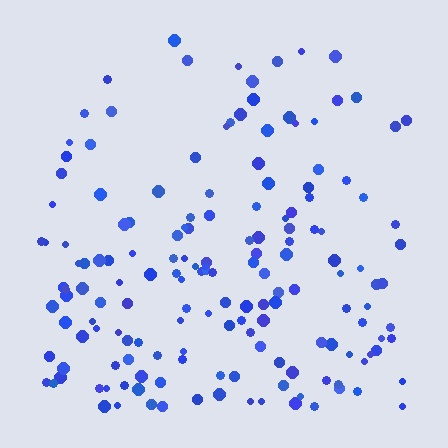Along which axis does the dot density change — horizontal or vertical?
Vertical.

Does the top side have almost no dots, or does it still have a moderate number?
Still a moderate number, just noticeably fewer than the bottom.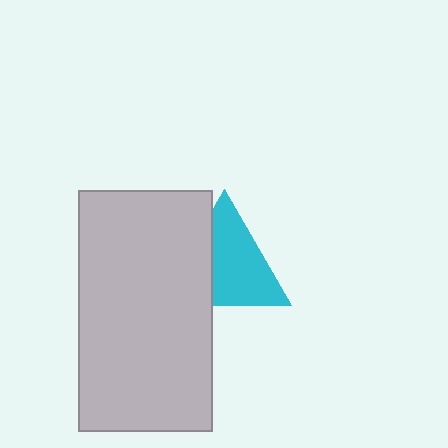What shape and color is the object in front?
The object in front is a light gray rectangle.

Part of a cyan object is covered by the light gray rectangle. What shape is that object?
It is a triangle.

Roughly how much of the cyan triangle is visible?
Most of it is visible (roughly 65%).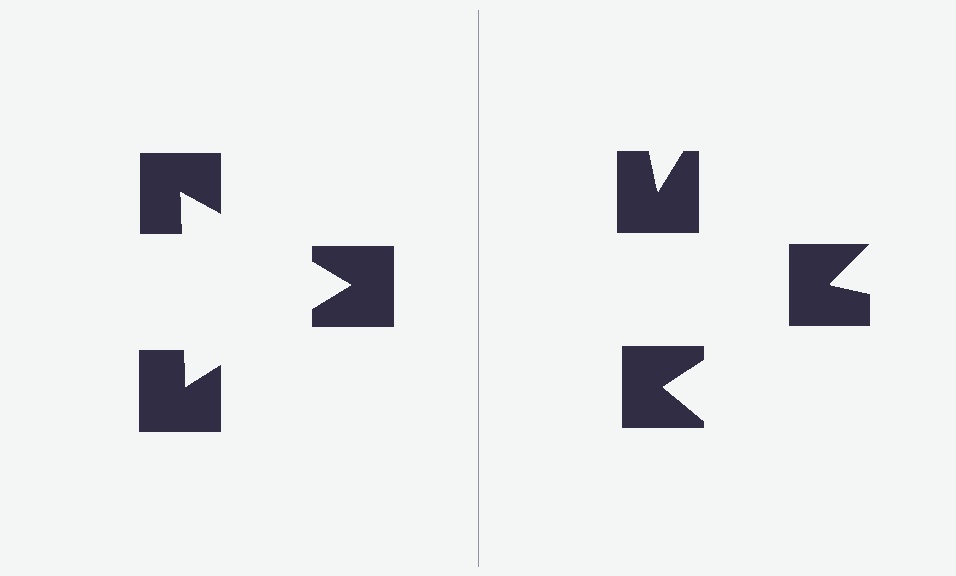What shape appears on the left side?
An illusory triangle.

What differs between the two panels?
The notched squares are positioned identically on both sides; only the wedge orientations differ. On the left they align to a triangle; on the right they are misaligned.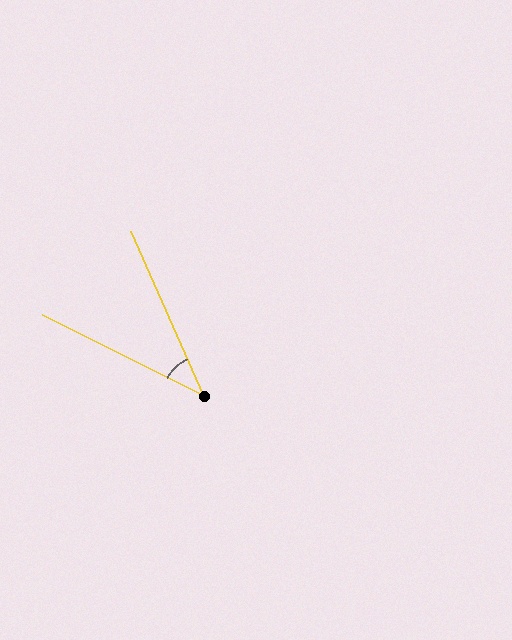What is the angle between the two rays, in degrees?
Approximately 40 degrees.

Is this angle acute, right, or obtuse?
It is acute.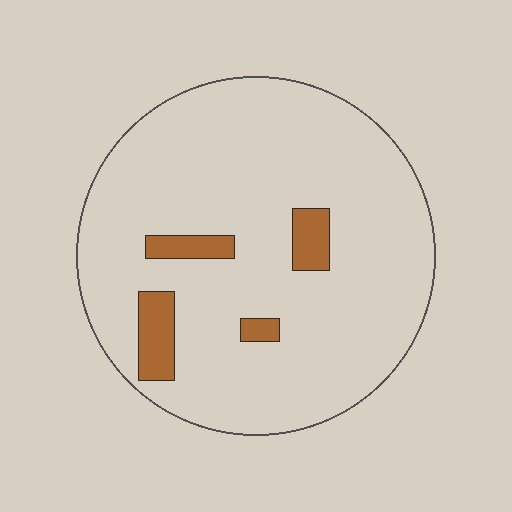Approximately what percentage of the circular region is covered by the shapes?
Approximately 10%.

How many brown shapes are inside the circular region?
4.